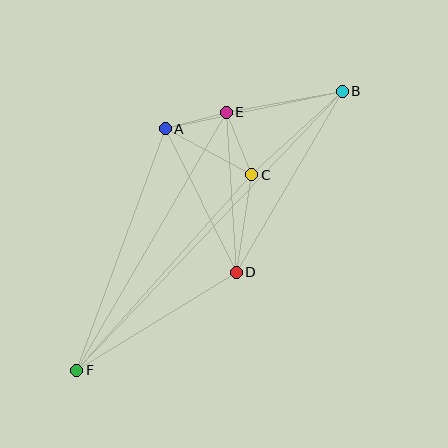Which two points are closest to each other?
Points A and E are closest to each other.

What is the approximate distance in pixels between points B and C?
The distance between B and C is approximately 123 pixels.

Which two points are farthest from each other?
Points B and F are farthest from each other.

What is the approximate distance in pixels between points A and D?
The distance between A and D is approximately 160 pixels.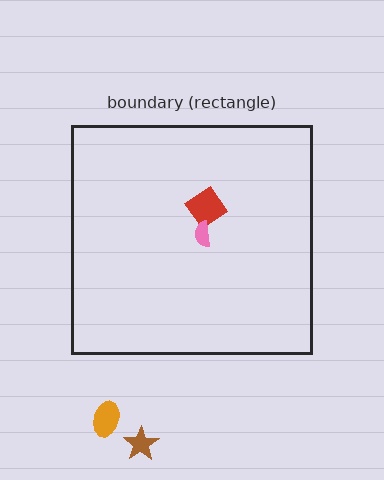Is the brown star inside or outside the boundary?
Outside.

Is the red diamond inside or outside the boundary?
Inside.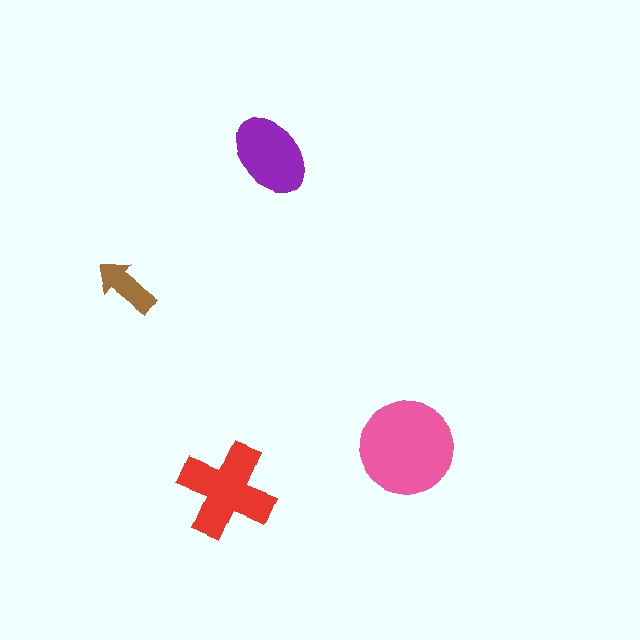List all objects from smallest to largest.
The brown arrow, the purple ellipse, the red cross, the pink circle.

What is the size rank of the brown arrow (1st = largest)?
4th.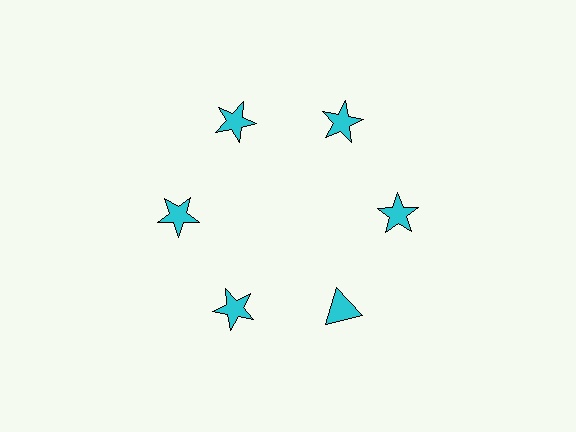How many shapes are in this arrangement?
There are 6 shapes arranged in a ring pattern.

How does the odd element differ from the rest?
It has a different shape: triangle instead of star.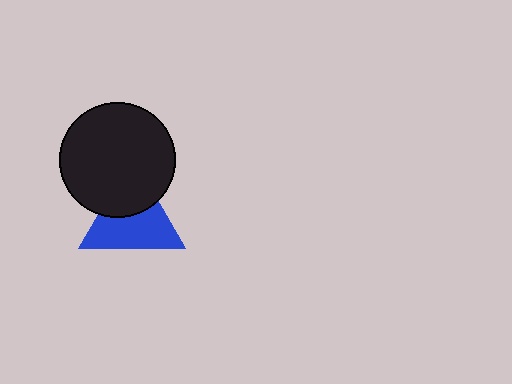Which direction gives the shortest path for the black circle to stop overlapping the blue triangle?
Moving up gives the shortest separation.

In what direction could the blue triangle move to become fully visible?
The blue triangle could move down. That would shift it out from behind the black circle entirely.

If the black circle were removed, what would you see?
You would see the complete blue triangle.